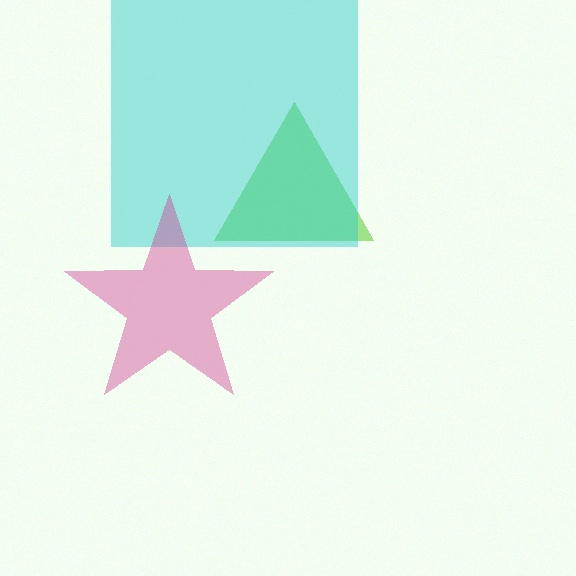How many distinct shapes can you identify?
There are 3 distinct shapes: a lime triangle, a cyan square, a magenta star.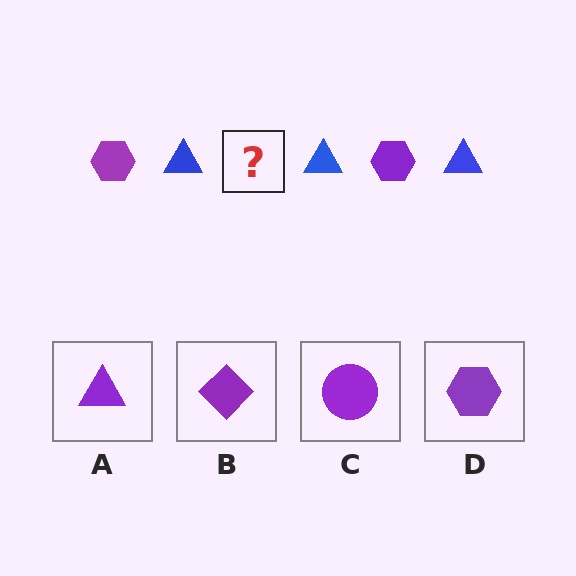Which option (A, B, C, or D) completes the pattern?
D.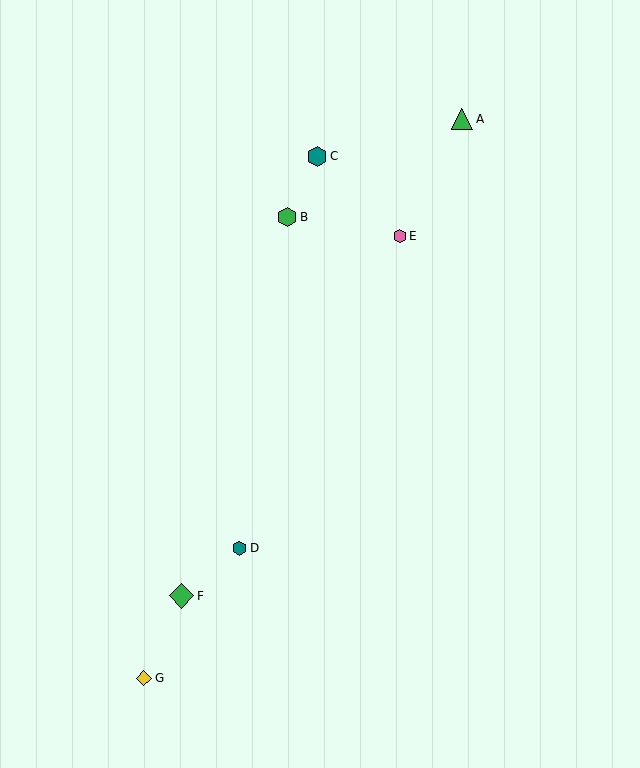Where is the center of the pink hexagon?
The center of the pink hexagon is at (400, 236).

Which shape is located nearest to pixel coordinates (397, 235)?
The pink hexagon (labeled E) at (400, 236) is nearest to that location.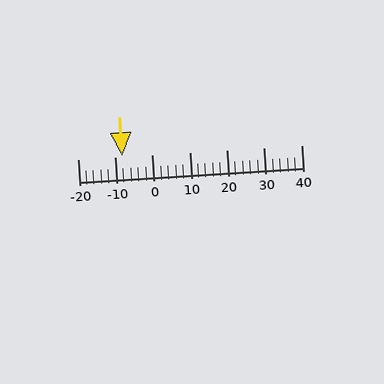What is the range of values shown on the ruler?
The ruler shows values from -20 to 40.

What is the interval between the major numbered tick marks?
The major tick marks are spaced 10 units apart.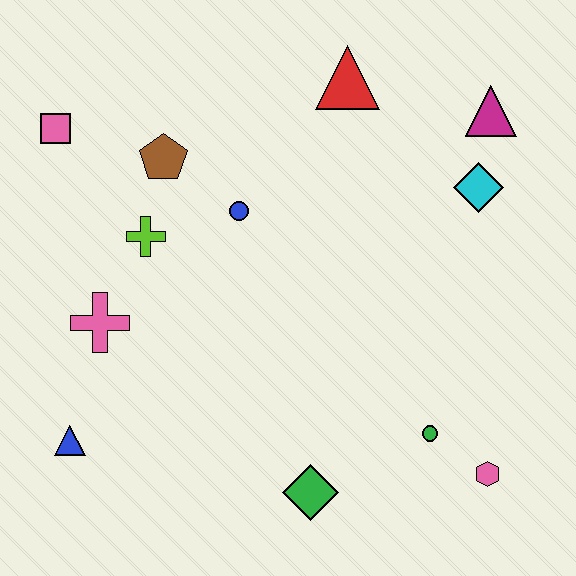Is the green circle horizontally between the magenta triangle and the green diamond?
Yes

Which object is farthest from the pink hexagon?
The pink square is farthest from the pink hexagon.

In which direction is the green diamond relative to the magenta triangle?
The green diamond is below the magenta triangle.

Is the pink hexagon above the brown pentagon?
No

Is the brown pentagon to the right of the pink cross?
Yes